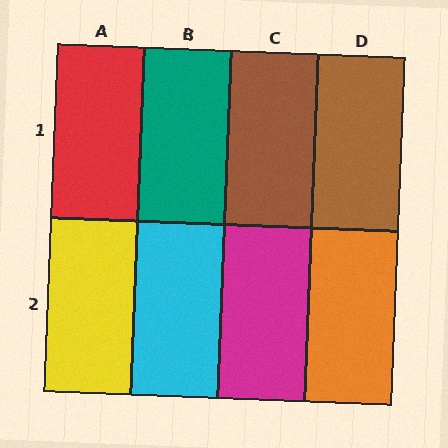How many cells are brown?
2 cells are brown.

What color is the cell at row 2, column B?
Cyan.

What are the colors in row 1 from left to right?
Red, teal, brown, brown.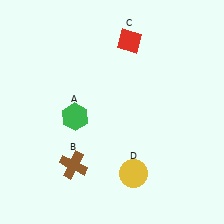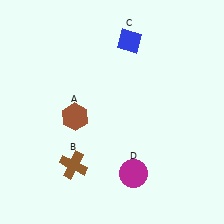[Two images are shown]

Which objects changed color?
A changed from green to brown. C changed from red to blue. D changed from yellow to magenta.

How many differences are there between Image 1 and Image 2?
There are 3 differences between the two images.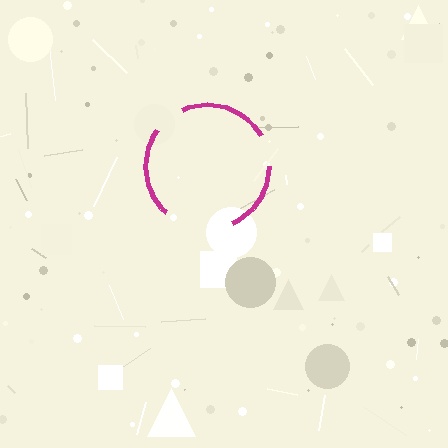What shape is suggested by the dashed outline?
The dashed outline suggests a circle.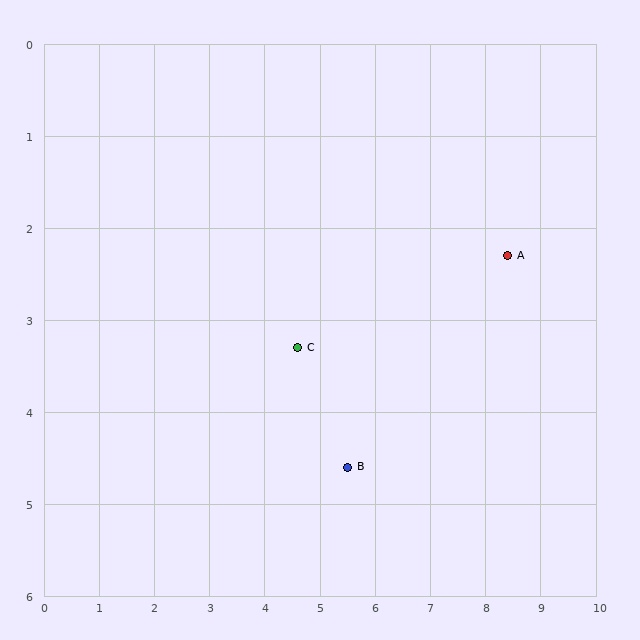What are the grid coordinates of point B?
Point B is at approximately (5.5, 4.6).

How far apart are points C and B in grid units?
Points C and B are about 1.6 grid units apart.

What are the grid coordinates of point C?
Point C is at approximately (4.6, 3.3).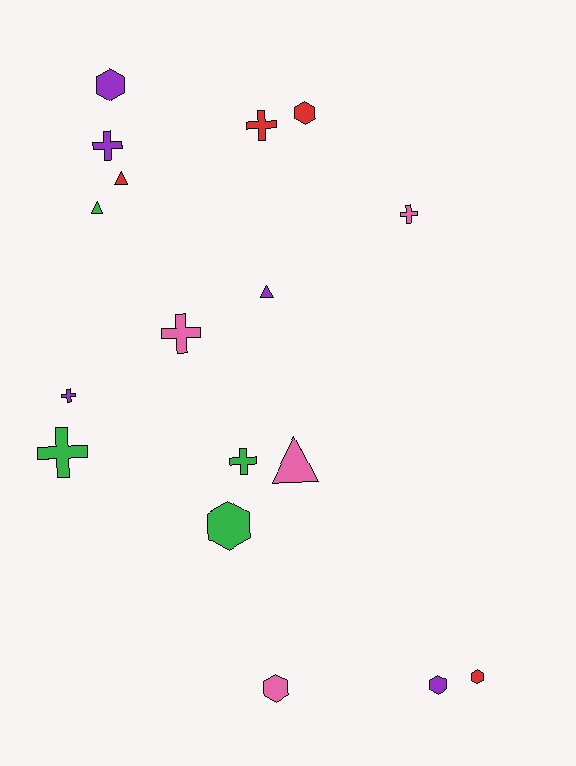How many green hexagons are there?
There is 1 green hexagon.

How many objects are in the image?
There are 17 objects.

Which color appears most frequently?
Purple, with 5 objects.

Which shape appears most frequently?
Cross, with 7 objects.